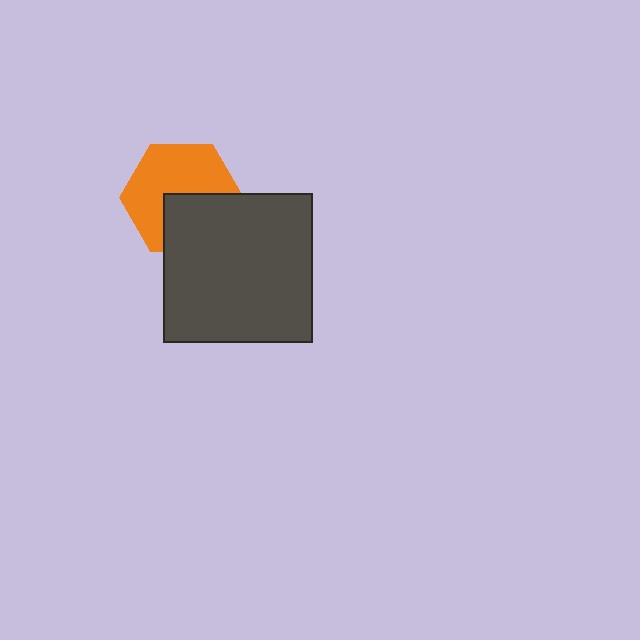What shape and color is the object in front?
The object in front is a dark gray square.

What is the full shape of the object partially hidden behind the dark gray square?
The partially hidden object is an orange hexagon.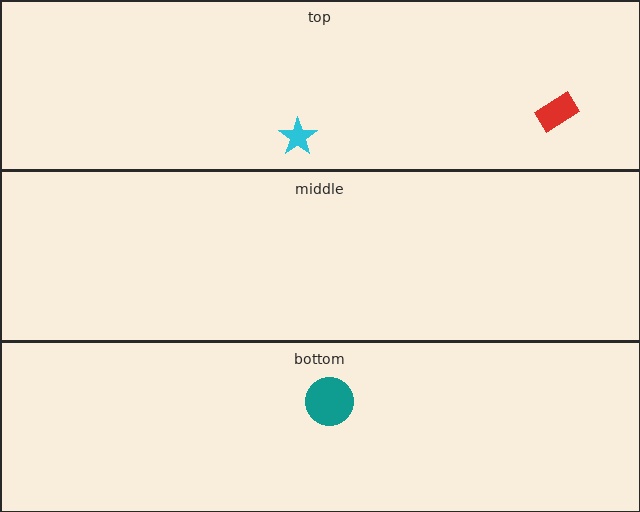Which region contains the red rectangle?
The top region.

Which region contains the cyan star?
The top region.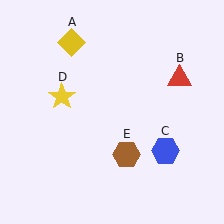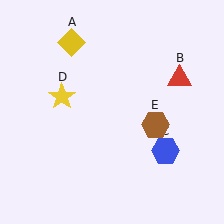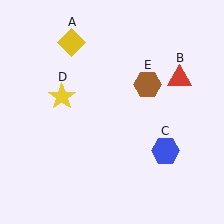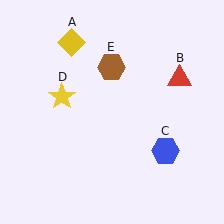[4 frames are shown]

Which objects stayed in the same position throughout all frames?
Yellow diamond (object A) and red triangle (object B) and blue hexagon (object C) and yellow star (object D) remained stationary.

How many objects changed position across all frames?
1 object changed position: brown hexagon (object E).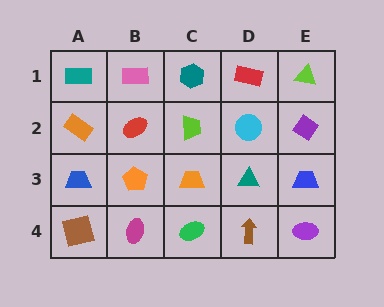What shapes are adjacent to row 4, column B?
An orange pentagon (row 3, column B), a brown square (row 4, column A), a green ellipse (row 4, column C).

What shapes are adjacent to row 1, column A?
An orange rectangle (row 2, column A), a pink rectangle (row 1, column B).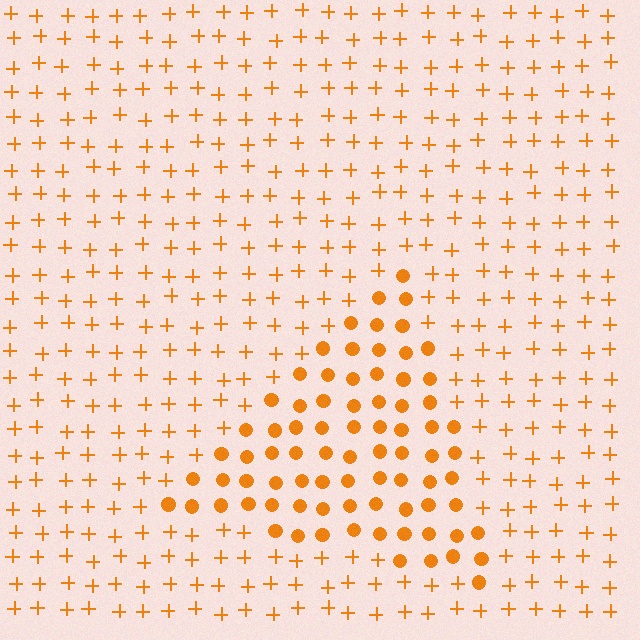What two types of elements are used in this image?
The image uses circles inside the triangle region and plus signs outside it.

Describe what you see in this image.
The image is filled with small orange elements arranged in a uniform grid. A triangle-shaped region contains circles, while the surrounding area contains plus signs. The boundary is defined purely by the change in element shape.